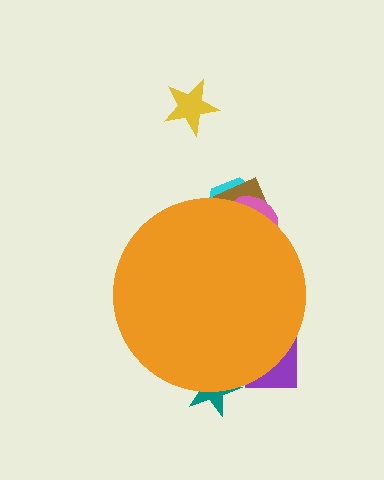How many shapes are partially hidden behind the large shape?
5 shapes are partially hidden.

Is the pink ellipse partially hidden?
Yes, the pink ellipse is partially hidden behind the orange circle.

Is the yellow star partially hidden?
No, the yellow star is fully visible.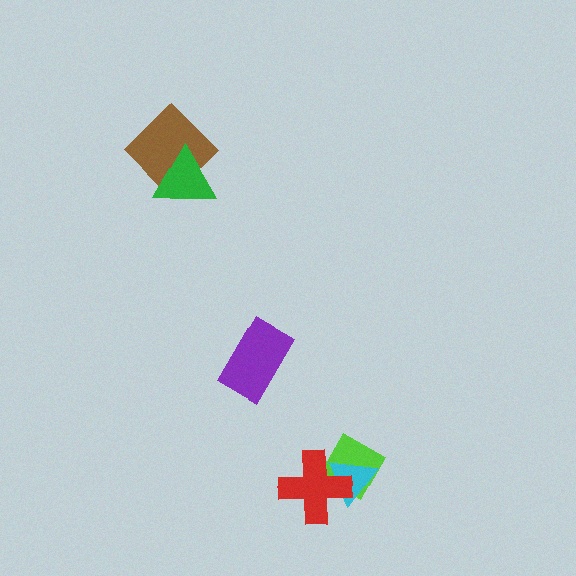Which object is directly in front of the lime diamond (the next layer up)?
The cyan triangle is directly in front of the lime diamond.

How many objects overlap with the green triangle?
1 object overlaps with the green triangle.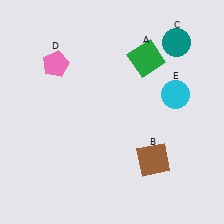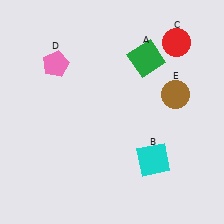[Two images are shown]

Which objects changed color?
B changed from brown to cyan. C changed from teal to red. E changed from cyan to brown.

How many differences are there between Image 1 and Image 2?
There are 3 differences between the two images.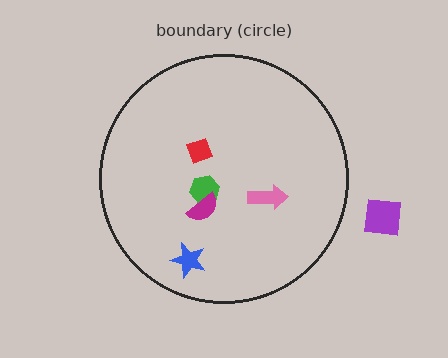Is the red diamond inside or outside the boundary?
Inside.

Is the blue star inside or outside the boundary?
Inside.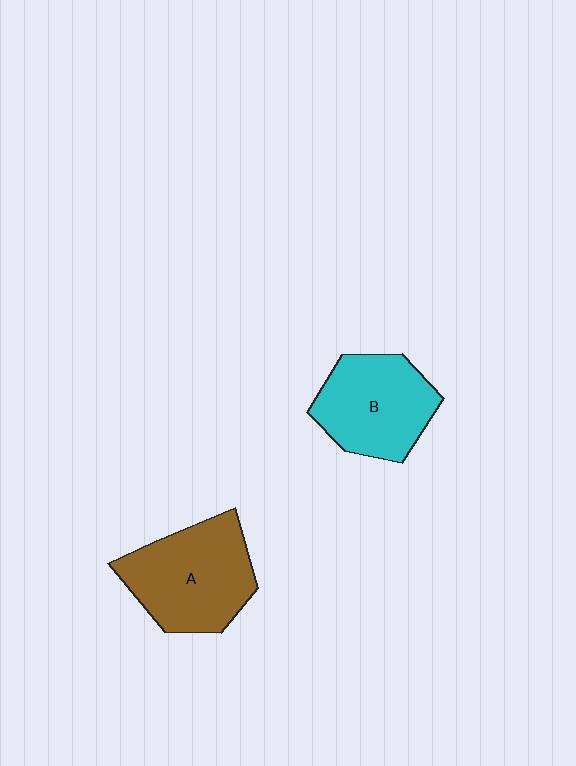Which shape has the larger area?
Shape A (brown).